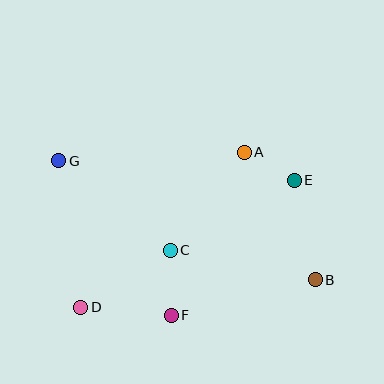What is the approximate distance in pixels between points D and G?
The distance between D and G is approximately 148 pixels.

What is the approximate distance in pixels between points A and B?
The distance between A and B is approximately 146 pixels.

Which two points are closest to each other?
Points A and E are closest to each other.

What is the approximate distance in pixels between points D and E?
The distance between D and E is approximately 248 pixels.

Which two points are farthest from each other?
Points B and G are farthest from each other.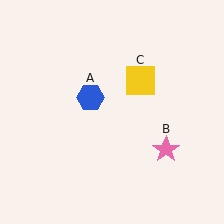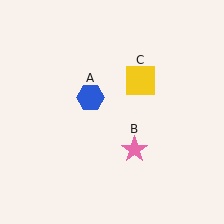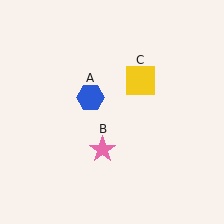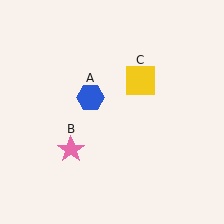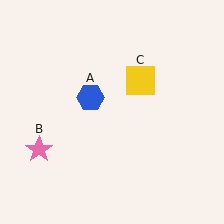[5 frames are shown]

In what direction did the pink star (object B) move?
The pink star (object B) moved left.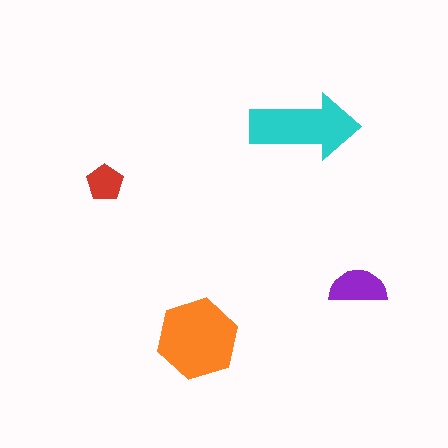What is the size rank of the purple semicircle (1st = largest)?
3rd.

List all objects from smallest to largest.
The red pentagon, the purple semicircle, the cyan arrow, the orange hexagon.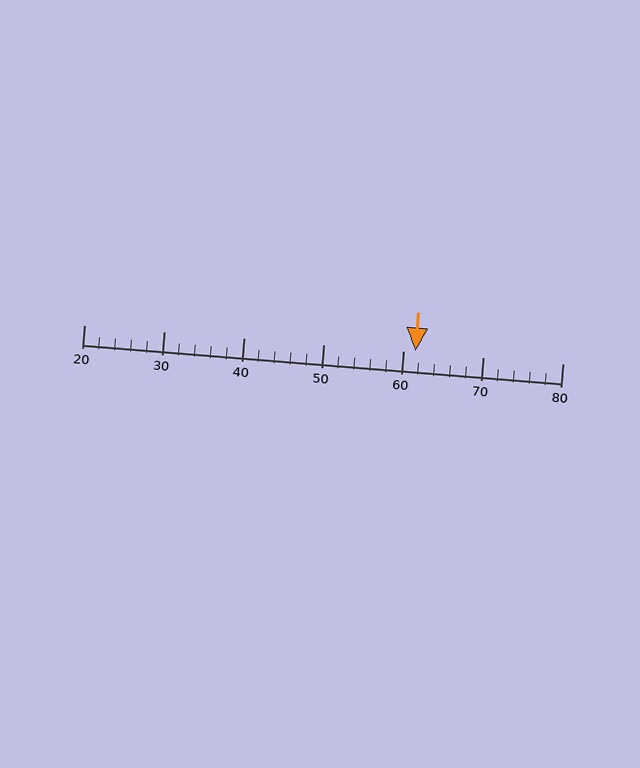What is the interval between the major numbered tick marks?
The major tick marks are spaced 10 units apart.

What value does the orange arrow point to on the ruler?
The orange arrow points to approximately 62.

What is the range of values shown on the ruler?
The ruler shows values from 20 to 80.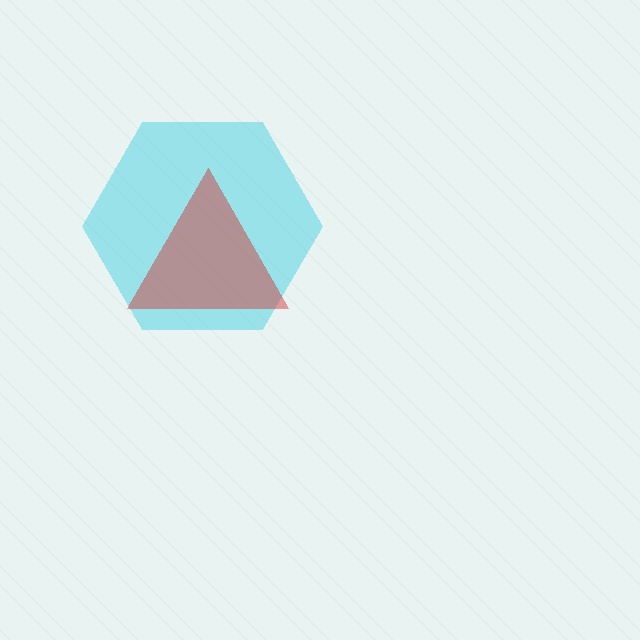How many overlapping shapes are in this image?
There are 2 overlapping shapes in the image.